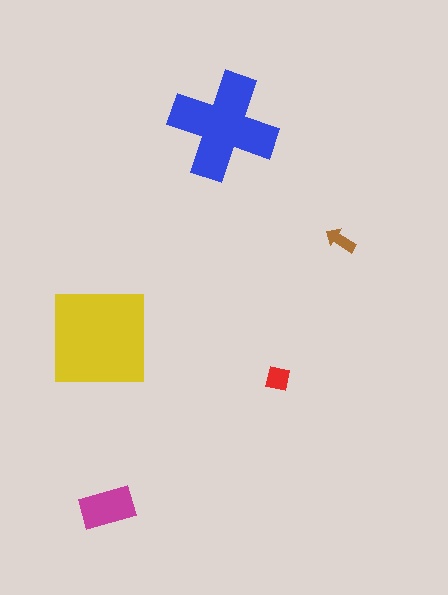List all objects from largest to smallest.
The yellow square, the blue cross, the magenta rectangle, the red square, the brown arrow.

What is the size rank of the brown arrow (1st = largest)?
5th.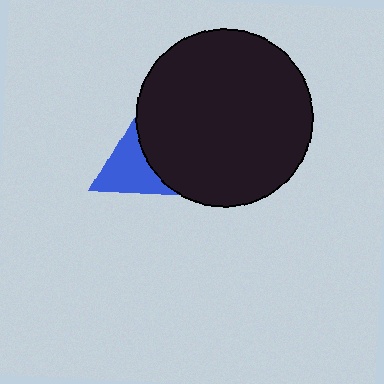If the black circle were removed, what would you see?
You would see the complete blue triangle.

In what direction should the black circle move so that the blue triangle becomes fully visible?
The black circle should move right. That is the shortest direction to clear the overlap and leave the blue triangle fully visible.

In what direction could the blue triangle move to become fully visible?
The blue triangle could move left. That would shift it out from behind the black circle entirely.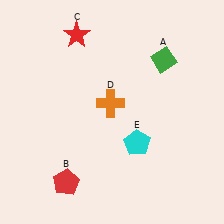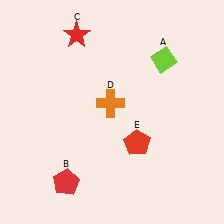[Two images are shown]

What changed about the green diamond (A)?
In Image 1, A is green. In Image 2, it changed to lime.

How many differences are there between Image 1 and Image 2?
There are 2 differences between the two images.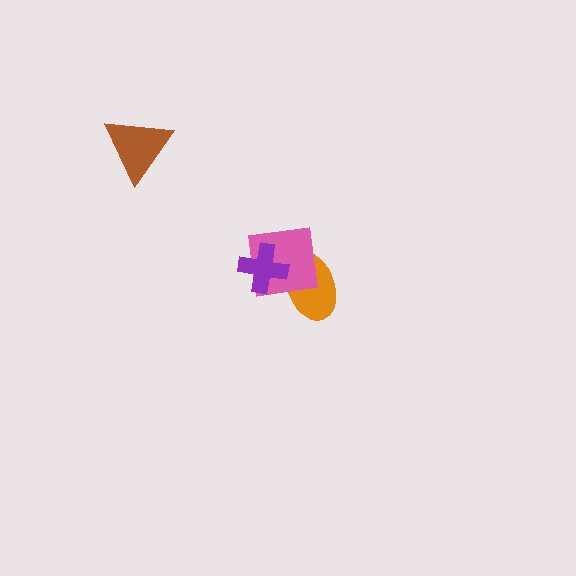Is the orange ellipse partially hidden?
Yes, it is partially covered by another shape.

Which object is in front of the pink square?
The purple cross is in front of the pink square.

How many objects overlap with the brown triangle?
0 objects overlap with the brown triangle.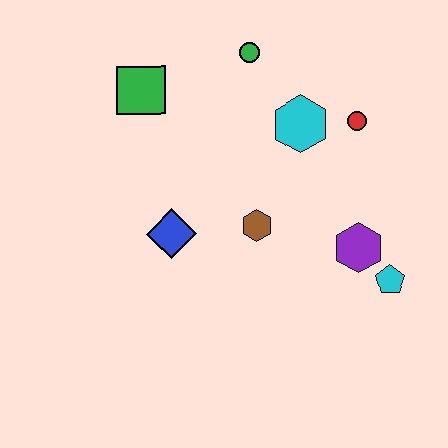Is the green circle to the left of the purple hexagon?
Yes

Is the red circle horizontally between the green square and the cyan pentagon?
Yes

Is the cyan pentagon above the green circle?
No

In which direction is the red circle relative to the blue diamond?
The red circle is to the right of the blue diamond.